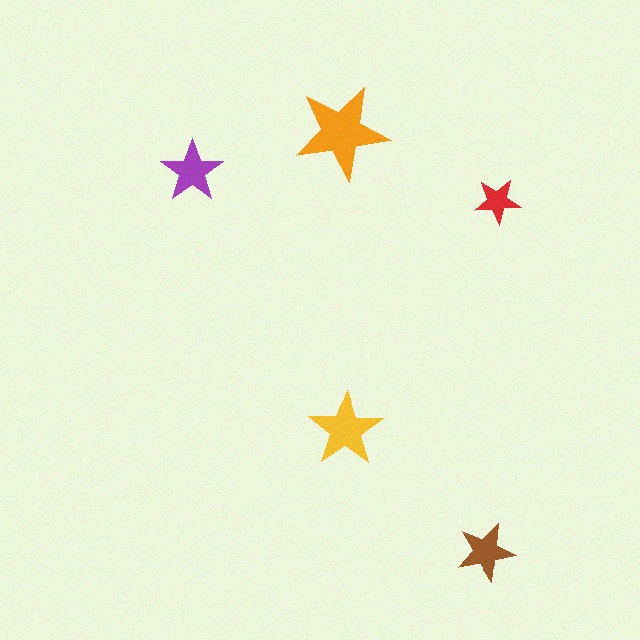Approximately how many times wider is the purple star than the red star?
About 1.5 times wider.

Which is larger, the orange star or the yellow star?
The orange one.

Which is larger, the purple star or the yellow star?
The yellow one.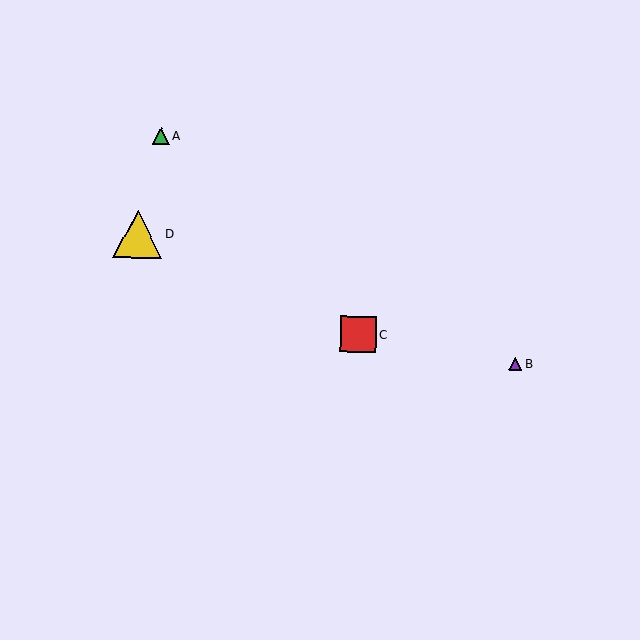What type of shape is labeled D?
Shape D is a yellow triangle.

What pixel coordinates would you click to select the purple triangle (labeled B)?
Click at (516, 364) to select the purple triangle B.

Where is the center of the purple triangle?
The center of the purple triangle is at (516, 364).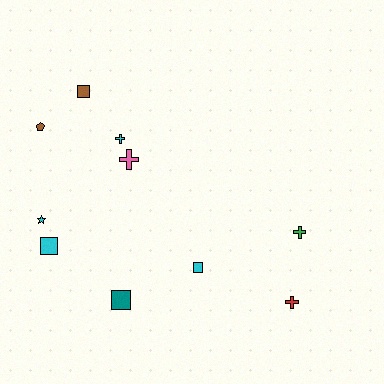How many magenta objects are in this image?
There are no magenta objects.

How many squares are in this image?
There are 4 squares.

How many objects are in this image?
There are 10 objects.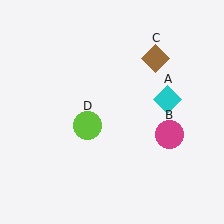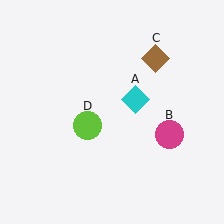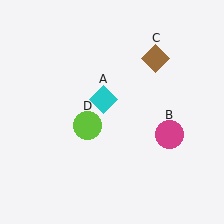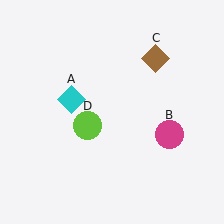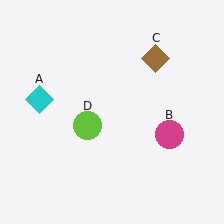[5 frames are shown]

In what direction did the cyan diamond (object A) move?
The cyan diamond (object A) moved left.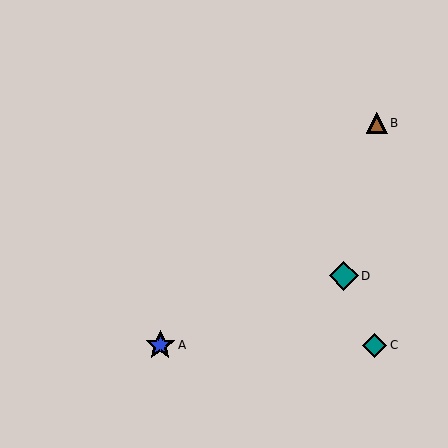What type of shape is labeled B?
Shape B is a brown triangle.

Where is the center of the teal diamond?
The center of the teal diamond is at (375, 345).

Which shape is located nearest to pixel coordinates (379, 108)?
The brown triangle (labeled B) at (377, 123) is nearest to that location.